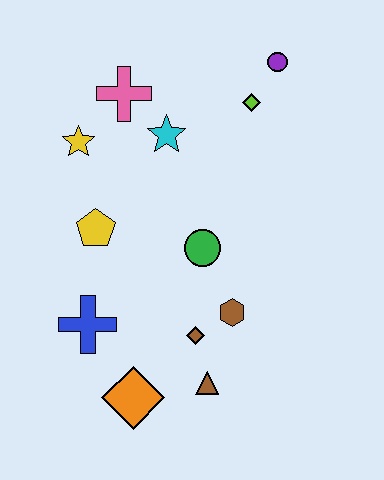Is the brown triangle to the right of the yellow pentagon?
Yes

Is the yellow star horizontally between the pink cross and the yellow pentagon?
No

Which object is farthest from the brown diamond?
The purple circle is farthest from the brown diamond.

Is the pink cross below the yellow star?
No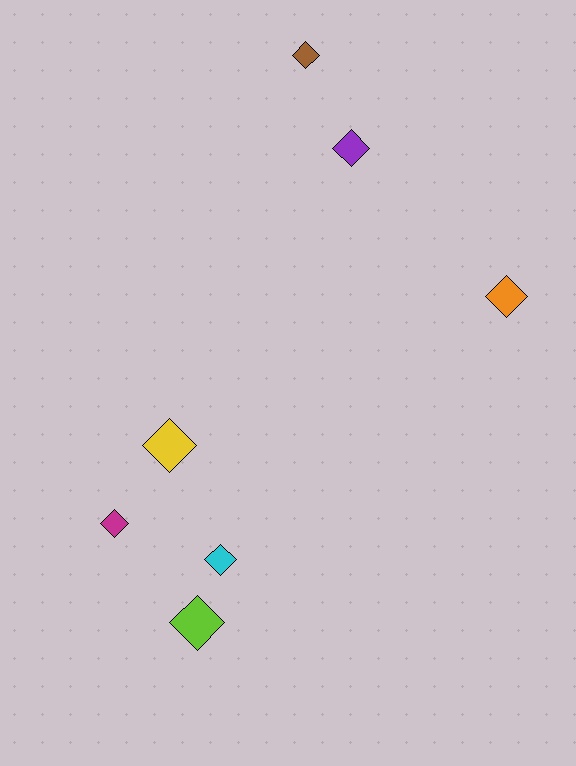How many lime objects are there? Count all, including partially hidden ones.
There is 1 lime object.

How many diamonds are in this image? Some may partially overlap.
There are 7 diamonds.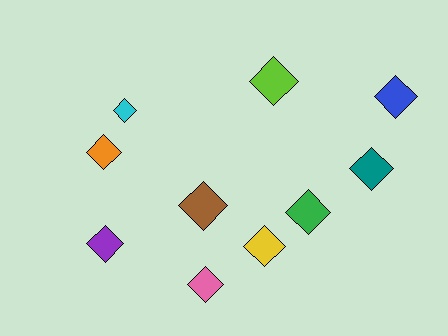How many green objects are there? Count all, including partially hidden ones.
There is 1 green object.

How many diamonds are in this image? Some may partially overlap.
There are 10 diamonds.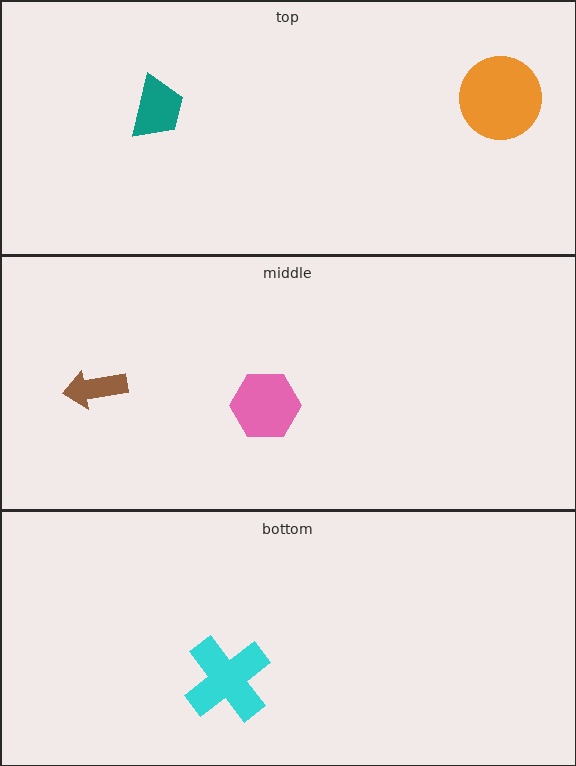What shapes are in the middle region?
The brown arrow, the pink hexagon.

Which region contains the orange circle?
The top region.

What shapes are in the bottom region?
The cyan cross.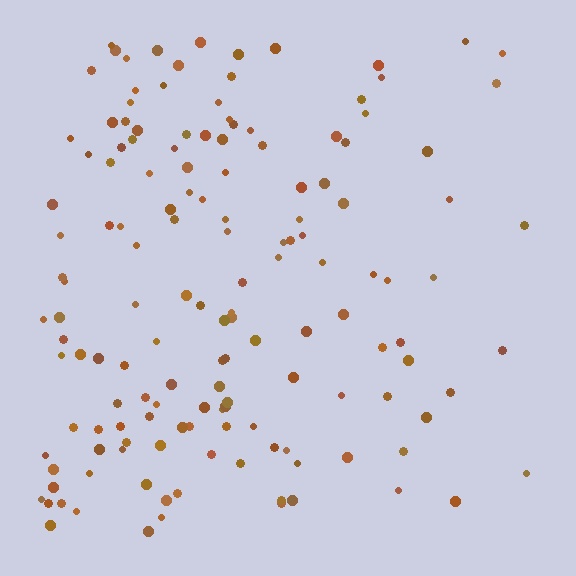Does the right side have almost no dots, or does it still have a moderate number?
Still a moderate number, just noticeably fewer than the left.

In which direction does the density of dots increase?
From right to left, with the left side densest.